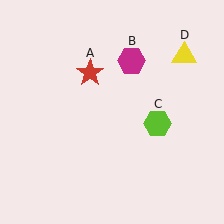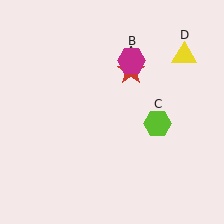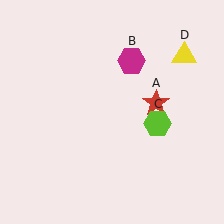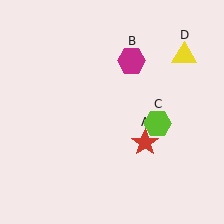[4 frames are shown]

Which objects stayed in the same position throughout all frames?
Magenta hexagon (object B) and lime hexagon (object C) and yellow triangle (object D) remained stationary.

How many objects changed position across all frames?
1 object changed position: red star (object A).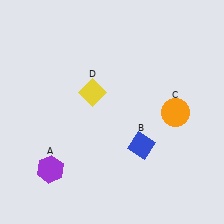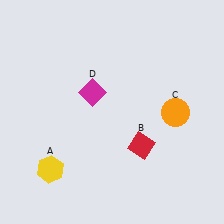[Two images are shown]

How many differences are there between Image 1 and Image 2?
There are 3 differences between the two images.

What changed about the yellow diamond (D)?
In Image 1, D is yellow. In Image 2, it changed to magenta.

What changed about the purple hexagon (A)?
In Image 1, A is purple. In Image 2, it changed to yellow.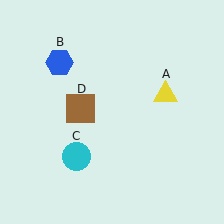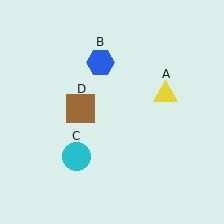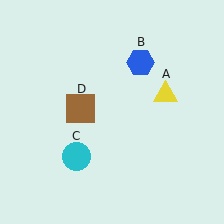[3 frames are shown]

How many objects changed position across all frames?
1 object changed position: blue hexagon (object B).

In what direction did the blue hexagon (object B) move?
The blue hexagon (object B) moved right.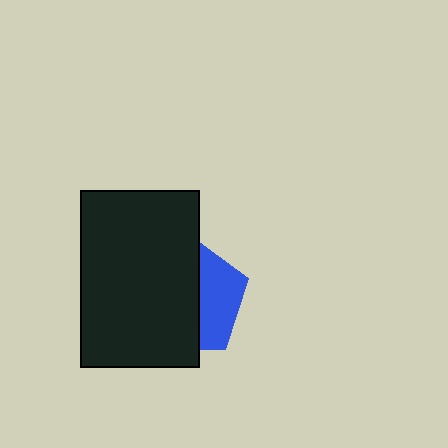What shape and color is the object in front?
The object in front is a black rectangle.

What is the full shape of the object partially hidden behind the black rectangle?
The partially hidden object is a blue pentagon.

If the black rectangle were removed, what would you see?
You would see the complete blue pentagon.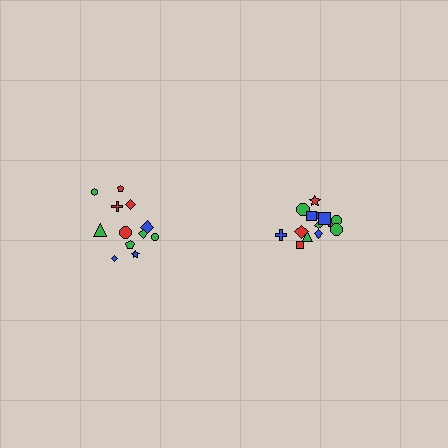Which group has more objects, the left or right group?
The right group.